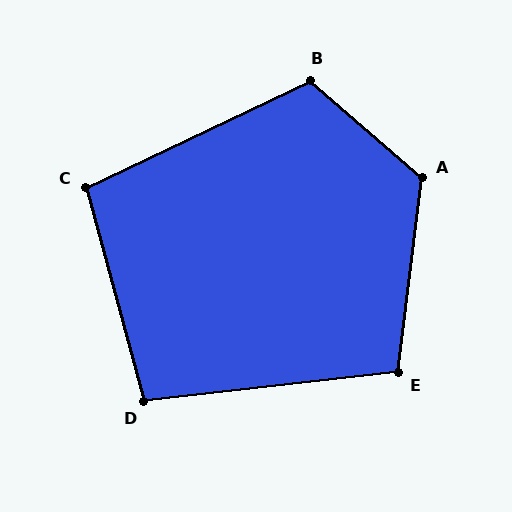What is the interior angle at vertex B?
Approximately 114 degrees (obtuse).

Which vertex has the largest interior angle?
A, at approximately 124 degrees.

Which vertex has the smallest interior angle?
D, at approximately 99 degrees.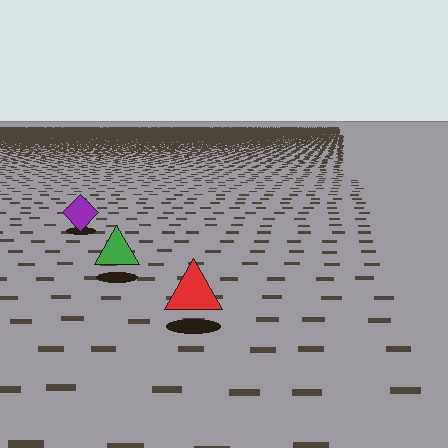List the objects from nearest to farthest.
From nearest to farthest: the red triangle, the green triangle, the purple diamond.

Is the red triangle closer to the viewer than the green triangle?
Yes. The red triangle is closer — you can tell from the texture gradient: the ground texture is coarser near it.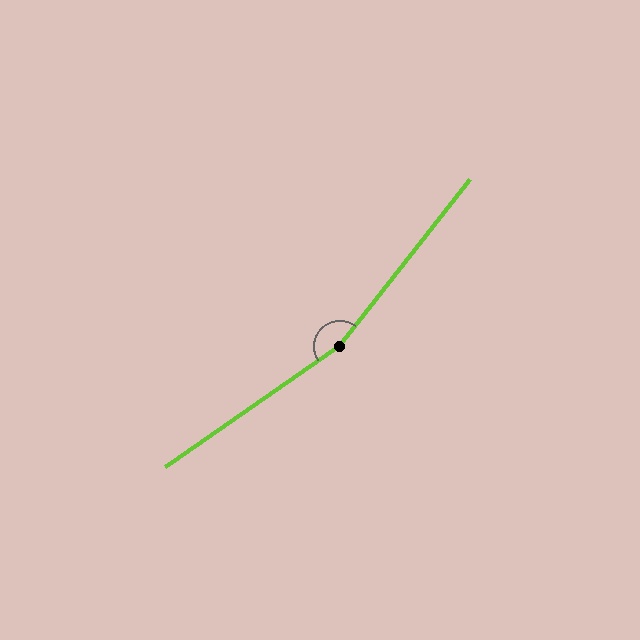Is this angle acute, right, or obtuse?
It is obtuse.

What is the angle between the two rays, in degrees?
Approximately 163 degrees.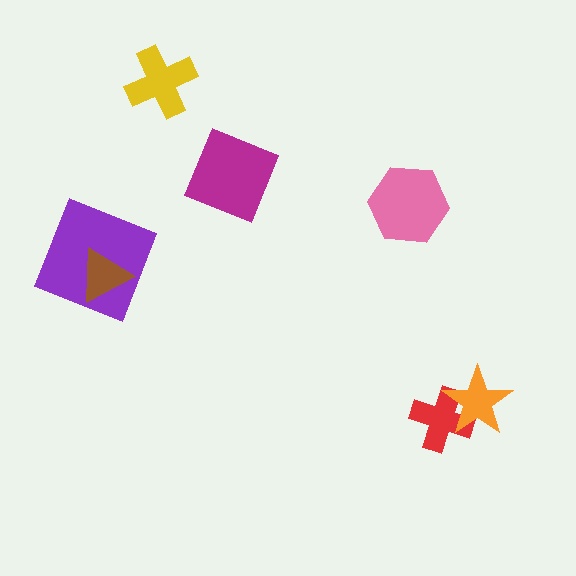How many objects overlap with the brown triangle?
1 object overlaps with the brown triangle.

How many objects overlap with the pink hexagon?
0 objects overlap with the pink hexagon.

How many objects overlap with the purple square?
1 object overlaps with the purple square.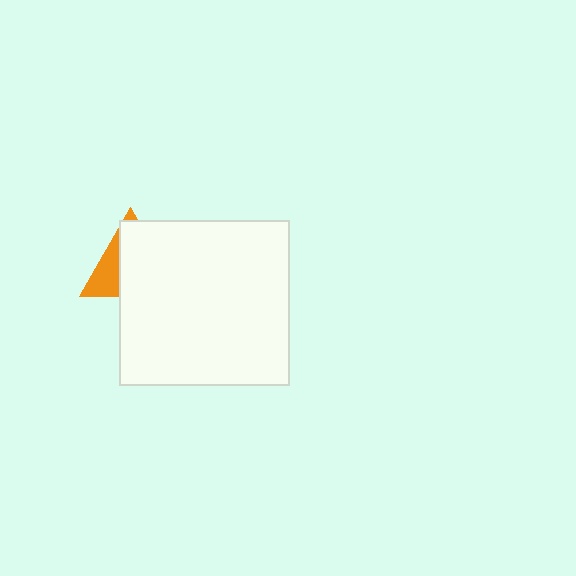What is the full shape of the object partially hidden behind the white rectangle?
The partially hidden object is an orange triangle.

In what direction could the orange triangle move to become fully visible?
The orange triangle could move toward the upper-left. That would shift it out from behind the white rectangle entirely.